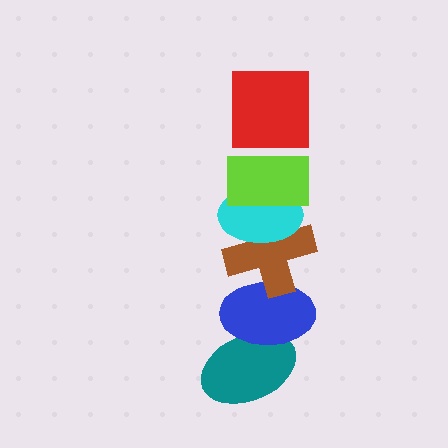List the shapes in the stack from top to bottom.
From top to bottom: the red square, the lime rectangle, the cyan ellipse, the brown cross, the blue ellipse, the teal ellipse.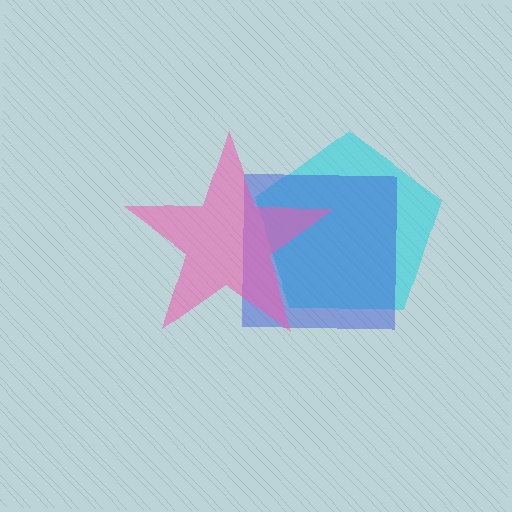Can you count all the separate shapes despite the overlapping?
Yes, there are 3 separate shapes.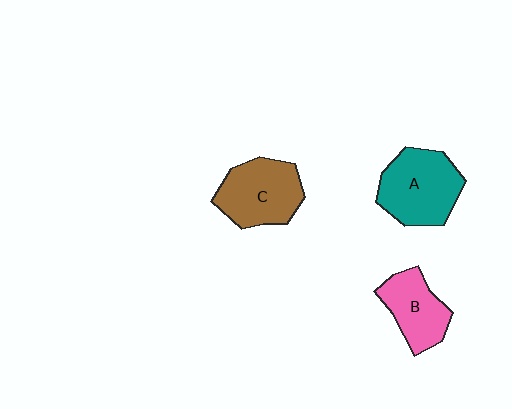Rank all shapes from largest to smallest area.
From largest to smallest: A (teal), C (brown), B (pink).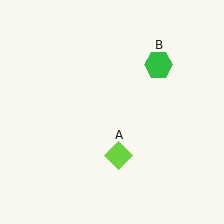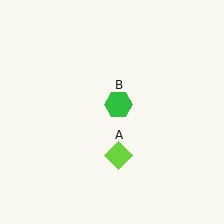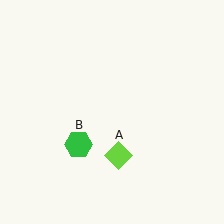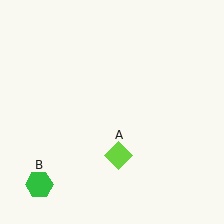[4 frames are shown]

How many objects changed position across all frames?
1 object changed position: green hexagon (object B).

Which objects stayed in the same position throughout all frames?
Lime diamond (object A) remained stationary.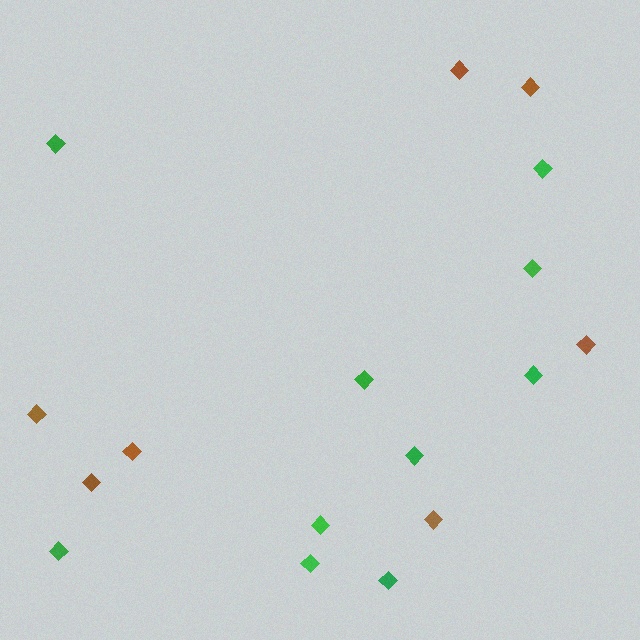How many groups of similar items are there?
There are 2 groups: one group of brown diamonds (7) and one group of green diamonds (10).